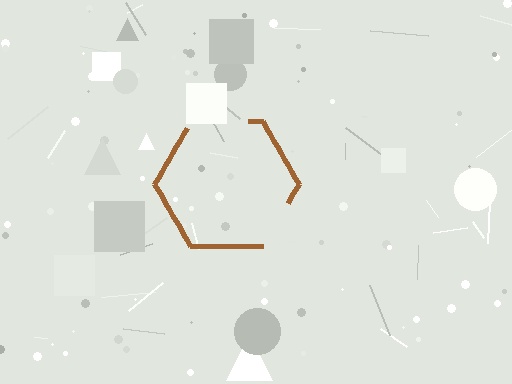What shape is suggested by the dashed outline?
The dashed outline suggests a hexagon.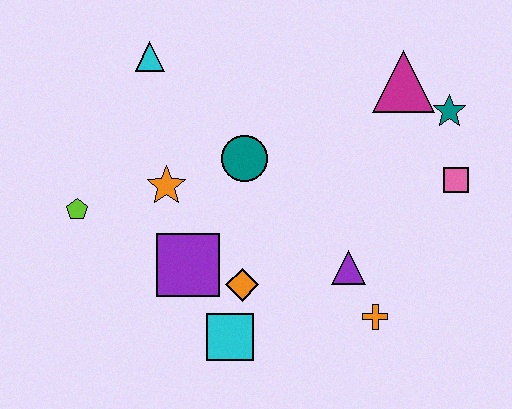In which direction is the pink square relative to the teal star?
The pink square is below the teal star.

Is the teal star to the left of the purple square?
No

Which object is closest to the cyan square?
The orange diamond is closest to the cyan square.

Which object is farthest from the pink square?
The lime pentagon is farthest from the pink square.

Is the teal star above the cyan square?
Yes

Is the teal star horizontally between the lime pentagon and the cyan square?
No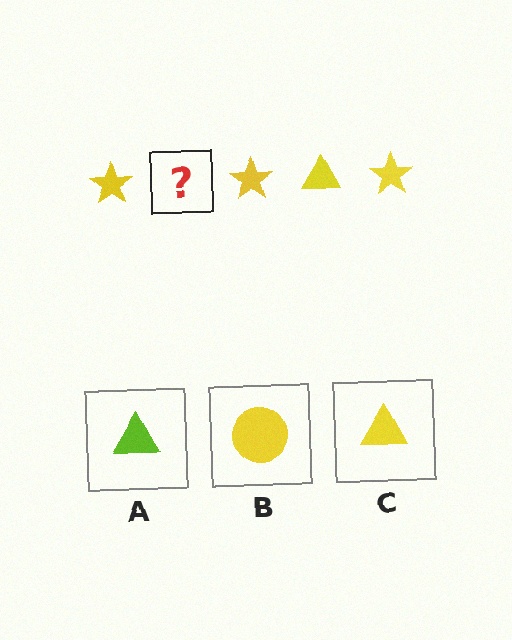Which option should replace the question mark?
Option C.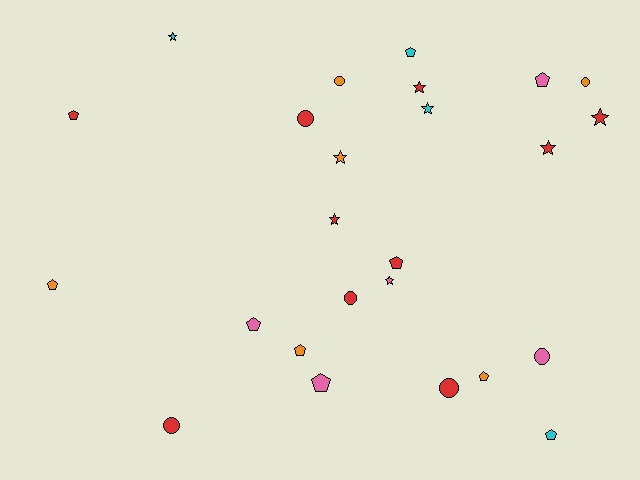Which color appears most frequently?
Red, with 10 objects.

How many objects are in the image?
There are 25 objects.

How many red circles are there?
There are 4 red circles.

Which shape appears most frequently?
Pentagon, with 10 objects.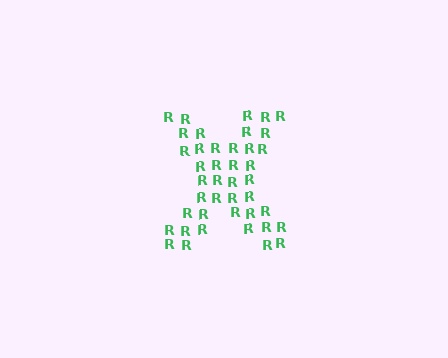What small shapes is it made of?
It is made of small letter R's.